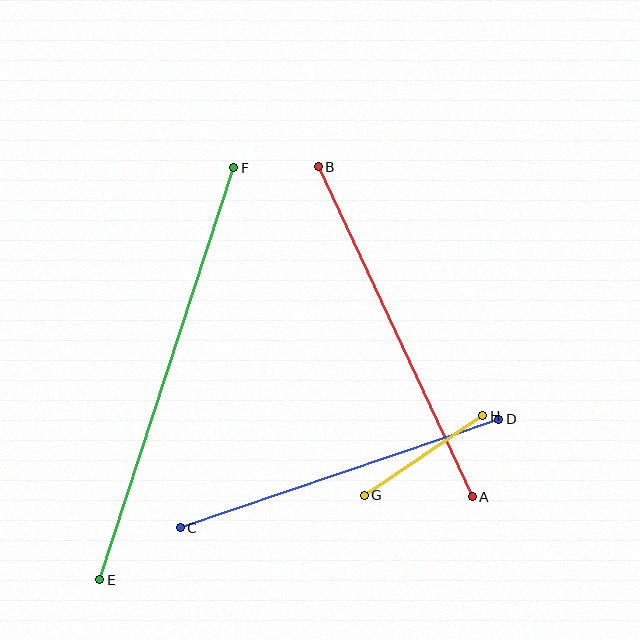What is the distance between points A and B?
The distance is approximately 364 pixels.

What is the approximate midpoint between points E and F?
The midpoint is at approximately (167, 374) pixels.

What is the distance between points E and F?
The distance is approximately 434 pixels.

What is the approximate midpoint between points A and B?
The midpoint is at approximately (395, 332) pixels.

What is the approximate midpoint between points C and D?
The midpoint is at approximately (339, 474) pixels.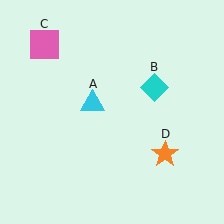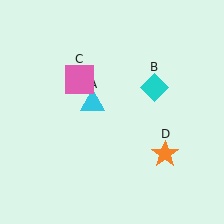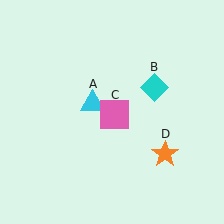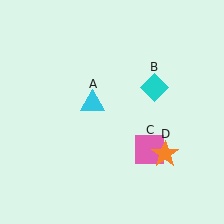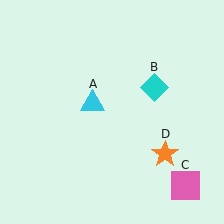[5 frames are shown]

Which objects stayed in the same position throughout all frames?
Cyan triangle (object A) and cyan diamond (object B) and orange star (object D) remained stationary.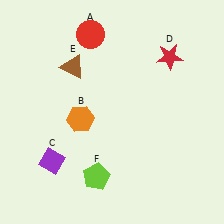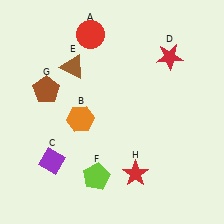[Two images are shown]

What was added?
A brown pentagon (G), a red star (H) were added in Image 2.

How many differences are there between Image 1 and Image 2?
There are 2 differences between the two images.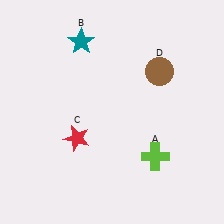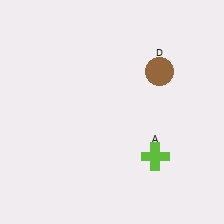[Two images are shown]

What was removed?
The teal star (B), the red star (C) were removed in Image 2.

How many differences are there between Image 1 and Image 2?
There are 2 differences between the two images.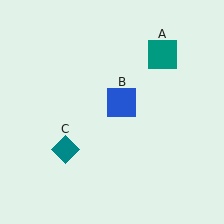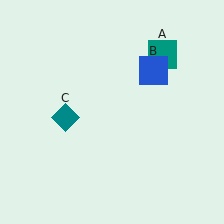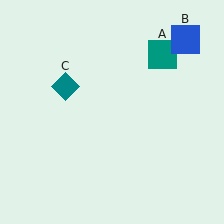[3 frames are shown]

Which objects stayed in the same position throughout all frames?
Teal square (object A) remained stationary.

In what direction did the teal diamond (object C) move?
The teal diamond (object C) moved up.